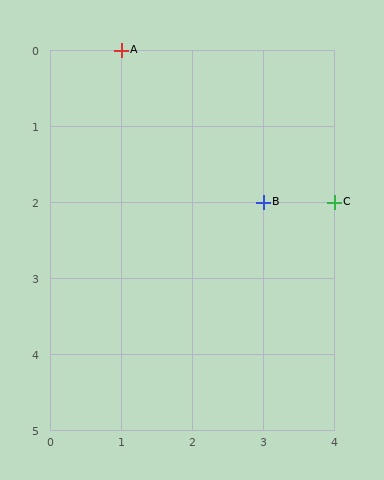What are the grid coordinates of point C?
Point C is at grid coordinates (4, 2).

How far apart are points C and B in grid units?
Points C and B are 1 column apart.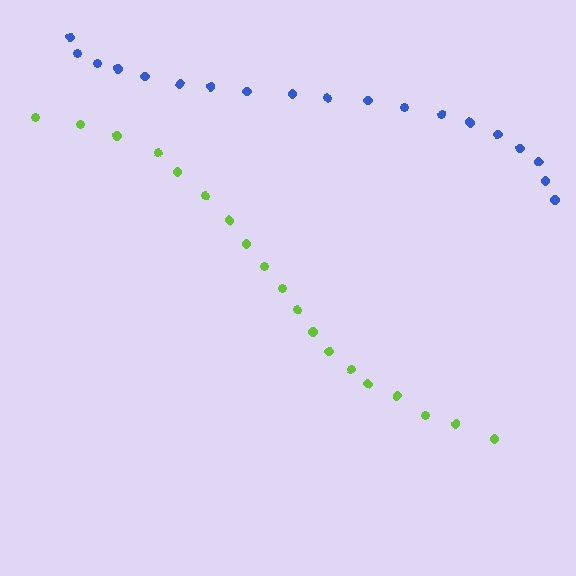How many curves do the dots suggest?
There are 2 distinct paths.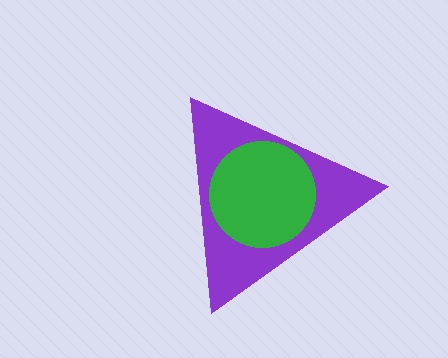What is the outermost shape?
The purple triangle.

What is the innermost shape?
The green circle.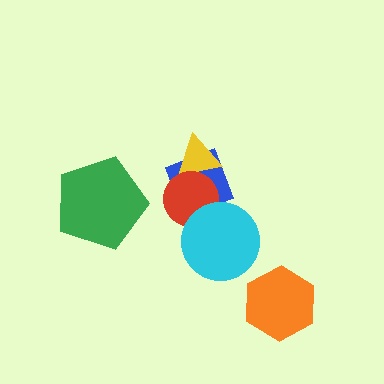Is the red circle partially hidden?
Yes, it is partially covered by another shape.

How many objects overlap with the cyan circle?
1 object overlaps with the cyan circle.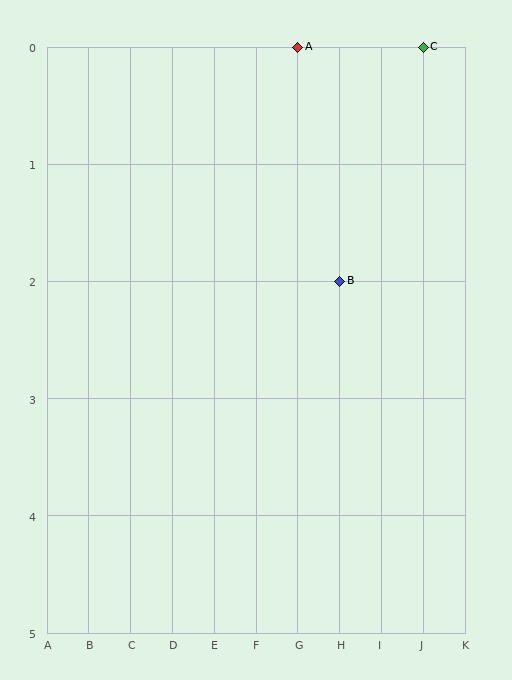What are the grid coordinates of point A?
Point A is at grid coordinates (G, 0).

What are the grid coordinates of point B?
Point B is at grid coordinates (H, 2).